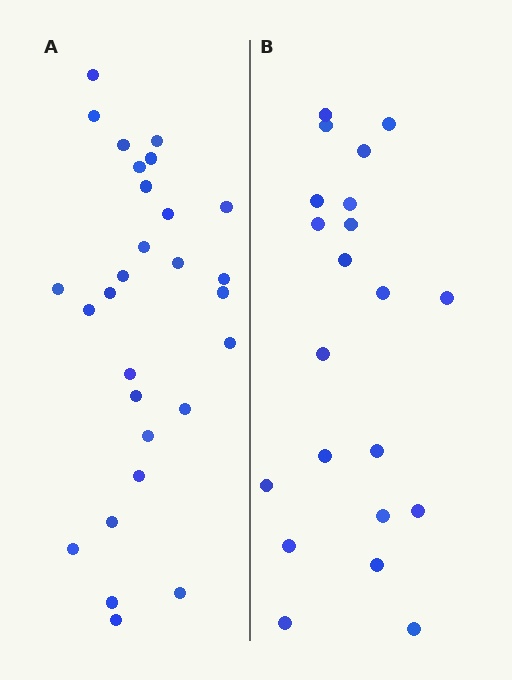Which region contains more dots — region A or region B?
Region A (the left region) has more dots.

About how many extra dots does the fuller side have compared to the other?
Region A has roughly 8 or so more dots than region B.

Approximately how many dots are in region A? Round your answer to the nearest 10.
About 30 dots. (The exact count is 28, which rounds to 30.)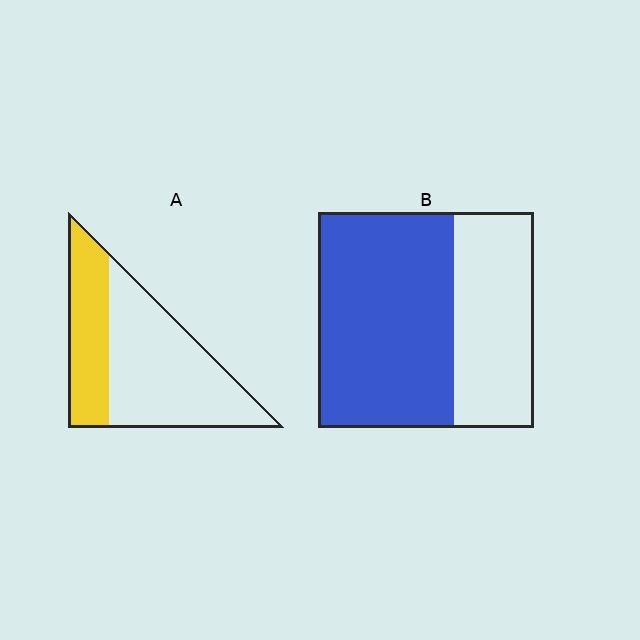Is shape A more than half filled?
No.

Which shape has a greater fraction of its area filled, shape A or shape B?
Shape B.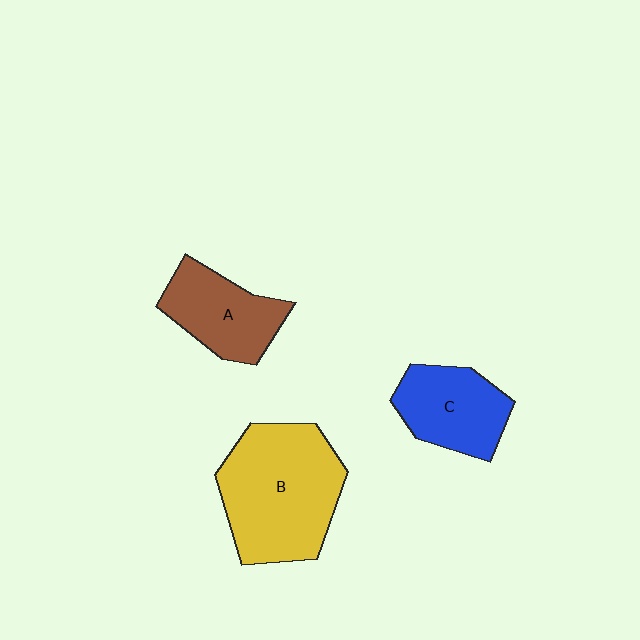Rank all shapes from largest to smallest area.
From largest to smallest: B (yellow), C (blue), A (brown).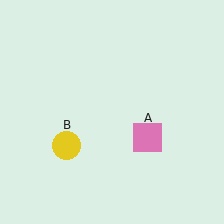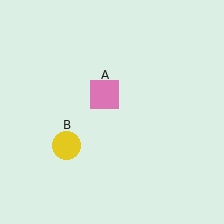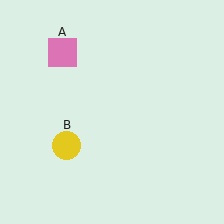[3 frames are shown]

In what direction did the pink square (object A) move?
The pink square (object A) moved up and to the left.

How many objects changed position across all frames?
1 object changed position: pink square (object A).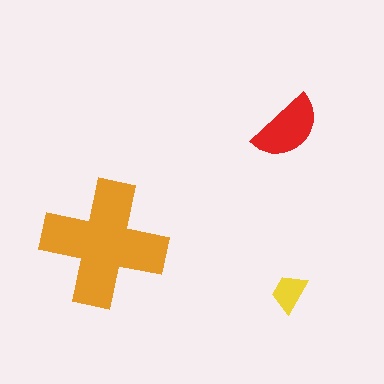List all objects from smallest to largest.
The yellow trapezoid, the red semicircle, the orange cross.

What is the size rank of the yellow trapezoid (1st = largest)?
3rd.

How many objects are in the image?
There are 3 objects in the image.